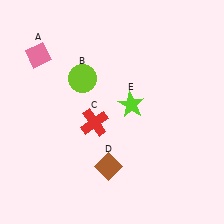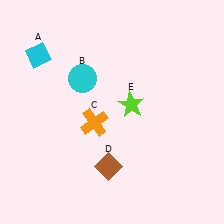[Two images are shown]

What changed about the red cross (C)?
In Image 1, C is red. In Image 2, it changed to orange.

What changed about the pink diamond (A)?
In Image 1, A is pink. In Image 2, it changed to cyan.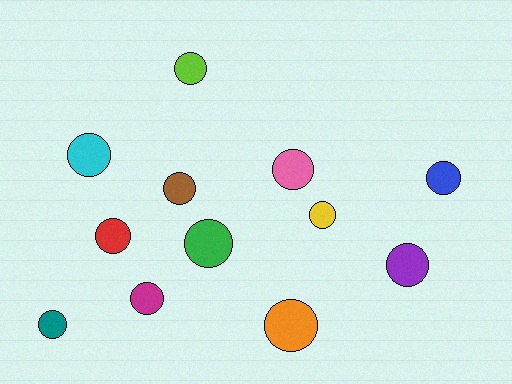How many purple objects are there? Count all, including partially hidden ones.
There is 1 purple object.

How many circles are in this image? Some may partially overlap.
There are 12 circles.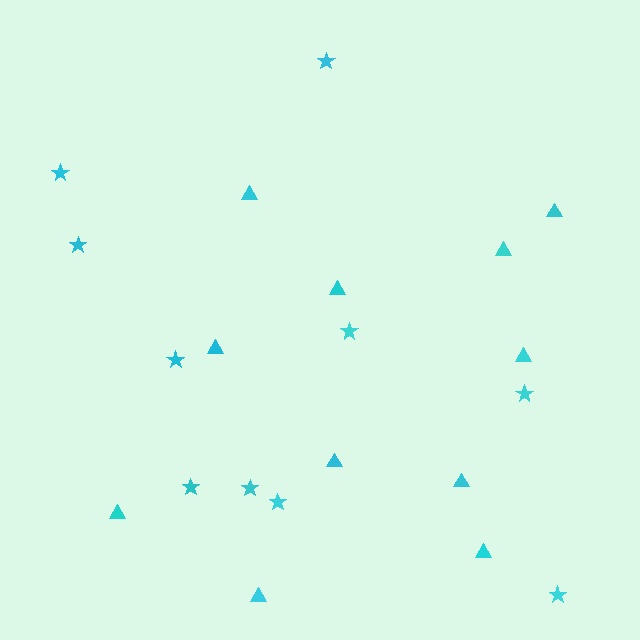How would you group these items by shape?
There are 2 groups: one group of triangles (11) and one group of stars (10).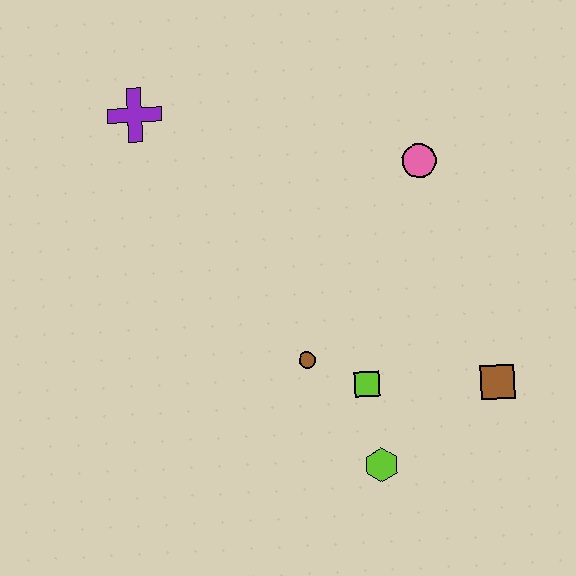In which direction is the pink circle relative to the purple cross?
The pink circle is to the right of the purple cross.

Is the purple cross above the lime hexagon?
Yes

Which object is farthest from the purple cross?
The brown square is farthest from the purple cross.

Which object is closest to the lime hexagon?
The lime square is closest to the lime hexagon.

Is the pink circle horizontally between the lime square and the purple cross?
No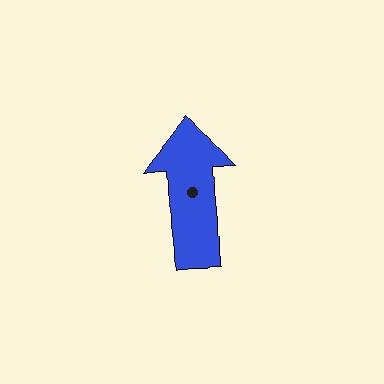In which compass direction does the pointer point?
North.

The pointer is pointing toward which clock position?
Roughly 12 o'clock.